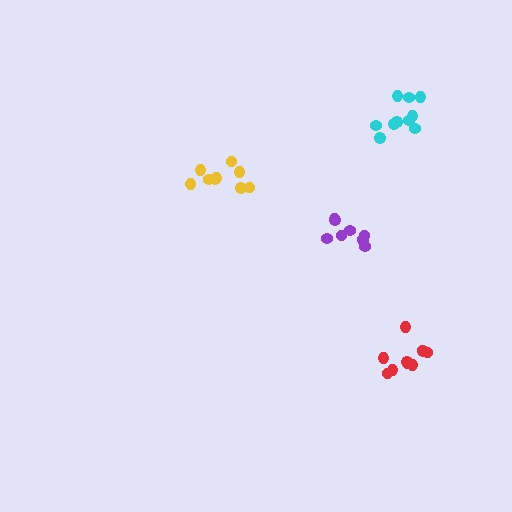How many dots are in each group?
Group 1: 9 dots, Group 2: 9 dots, Group 3: 10 dots, Group 4: 10 dots (38 total).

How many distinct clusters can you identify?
There are 4 distinct clusters.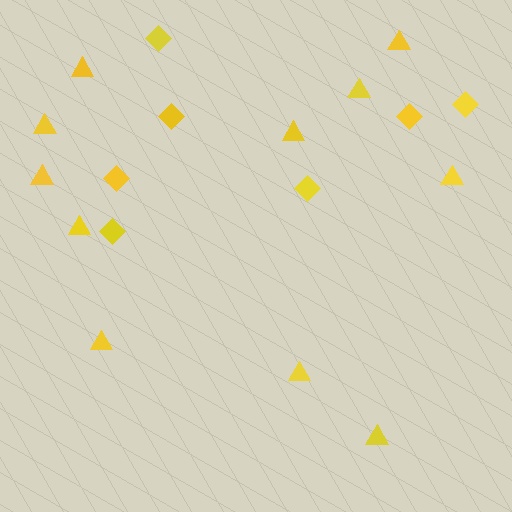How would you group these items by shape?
There are 2 groups: one group of triangles (11) and one group of diamonds (7).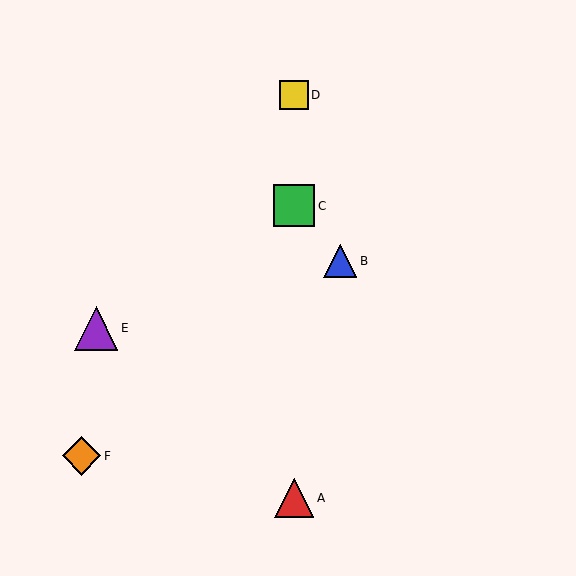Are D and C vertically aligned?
Yes, both are at x≈294.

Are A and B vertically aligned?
No, A is at x≈294 and B is at x≈340.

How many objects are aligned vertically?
3 objects (A, C, D) are aligned vertically.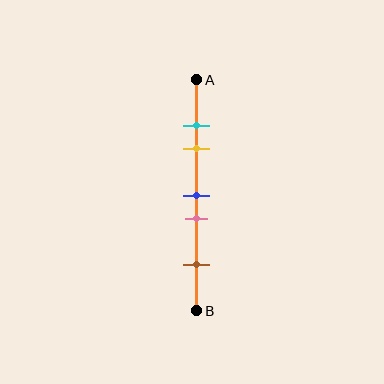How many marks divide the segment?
There are 5 marks dividing the segment.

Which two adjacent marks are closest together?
The cyan and yellow marks are the closest adjacent pair.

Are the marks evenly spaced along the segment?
No, the marks are not evenly spaced.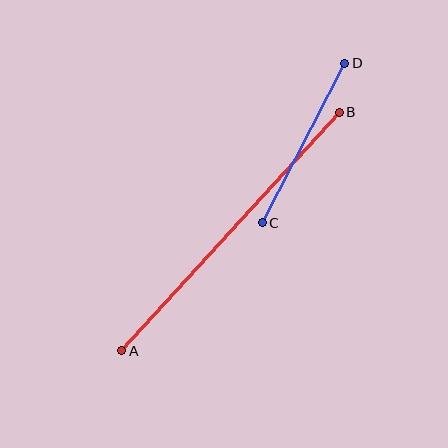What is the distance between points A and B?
The distance is approximately 323 pixels.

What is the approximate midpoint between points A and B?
The midpoint is at approximately (231, 232) pixels.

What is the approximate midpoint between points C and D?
The midpoint is at approximately (303, 143) pixels.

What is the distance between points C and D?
The distance is approximately 179 pixels.